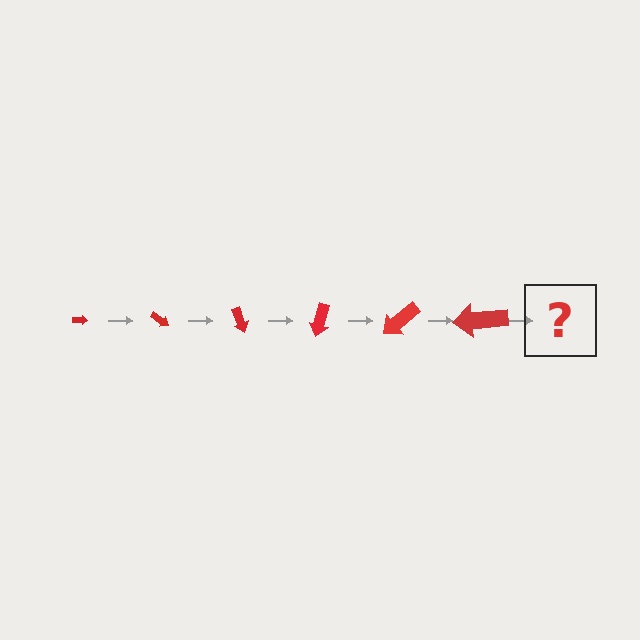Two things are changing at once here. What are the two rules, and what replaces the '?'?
The two rules are that the arrow grows larger each step and it rotates 35 degrees each step. The '?' should be an arrow, larger than the previous one and rotated 210 degrees from the start.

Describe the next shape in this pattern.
It should be an arrow, larger than the previous one and rotated 210 degrees from the start.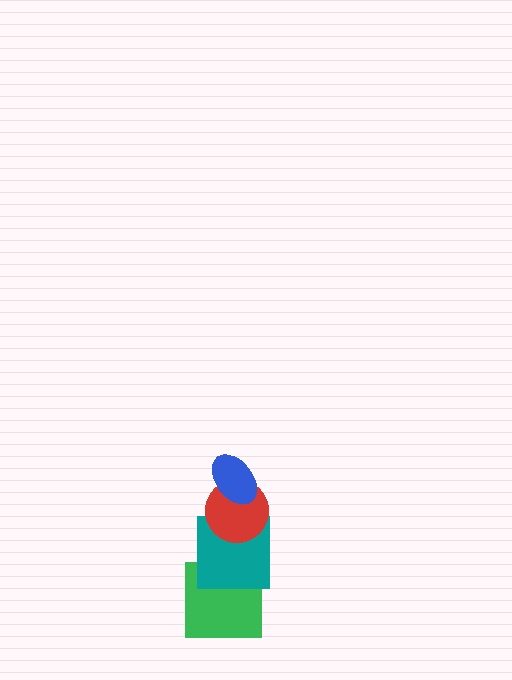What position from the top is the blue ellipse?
The blue ellipse is 1st from the top.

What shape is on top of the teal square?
The red circle is on top of the teal square.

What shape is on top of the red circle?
The blue ellipse is on top of the red circle.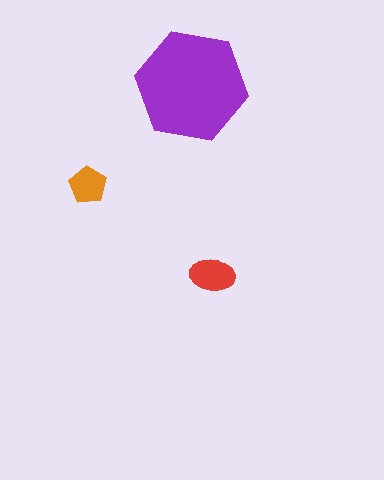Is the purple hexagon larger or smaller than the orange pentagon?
Larger.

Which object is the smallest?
The orange pentagon.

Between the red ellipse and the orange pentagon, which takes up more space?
The red ellipse.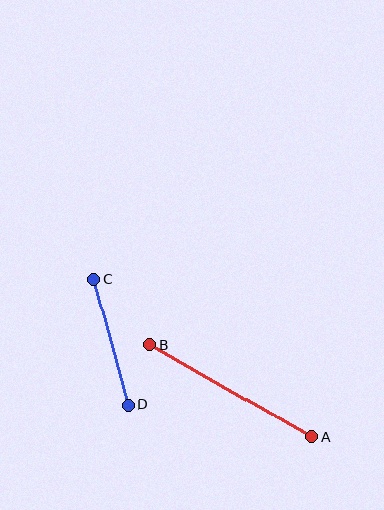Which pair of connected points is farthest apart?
Points A and B are farthest apart.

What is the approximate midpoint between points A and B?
The midpoint is at approximately (231, 391) pixels.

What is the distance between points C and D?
The distance is approximately 130 pixels.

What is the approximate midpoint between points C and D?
The midpoint is at approximately (111, 342) pixels.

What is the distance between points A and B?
The distance is approximately 186 pixels.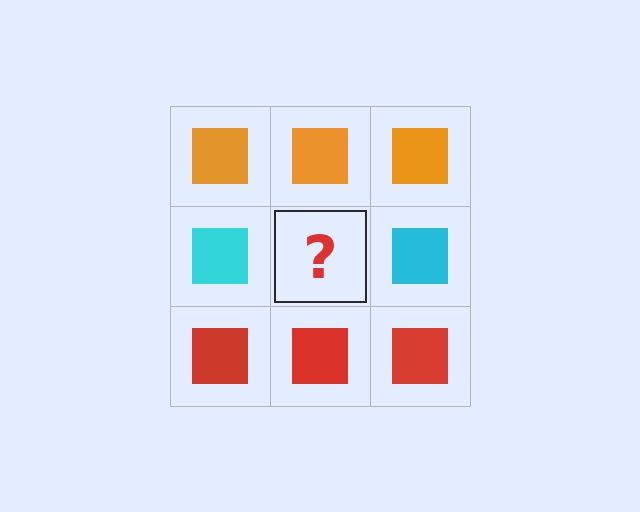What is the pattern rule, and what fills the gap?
The rule is that each row has a consistent color. The gap should be filled with a cyan square.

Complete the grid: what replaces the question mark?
The question mark should be replaced with a cyan square.